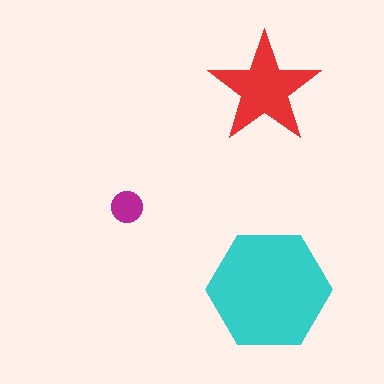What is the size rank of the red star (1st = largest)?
2nd.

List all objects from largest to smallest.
The cyan hexagon, the red star, the magenta circle.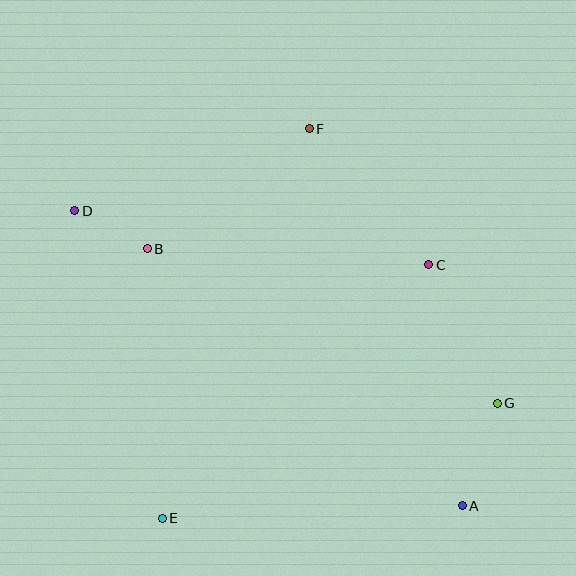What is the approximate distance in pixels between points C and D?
The distance between C and D is approximately 358 pixels.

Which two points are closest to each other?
Points B and D are closest to each other.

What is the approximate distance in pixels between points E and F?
The distance between E and F is approximately 416 pixels.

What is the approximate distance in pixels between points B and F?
The distance between B and F is approximately 201 pixels.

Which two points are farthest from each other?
Points A and D are farthest from each other.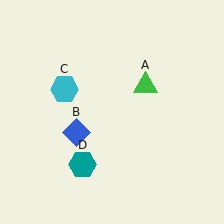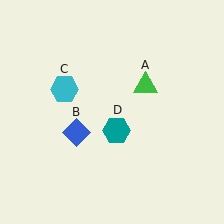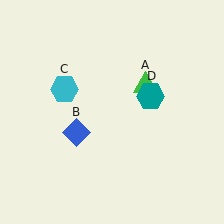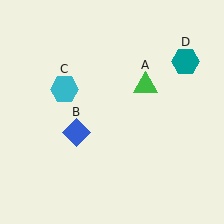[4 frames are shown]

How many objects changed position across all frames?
1 object changed position: teal hexagon (object D).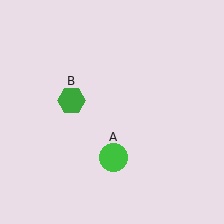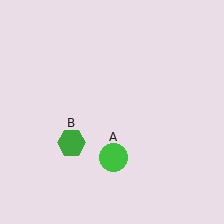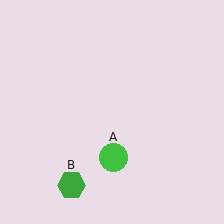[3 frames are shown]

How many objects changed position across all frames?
1 object changed position: green hexagon (object B).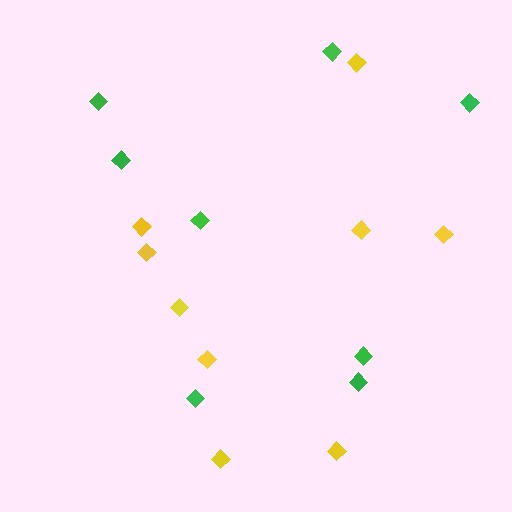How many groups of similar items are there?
There are 2 groups: one group of yellow diamonds (9) and one group of green diamonds (8).